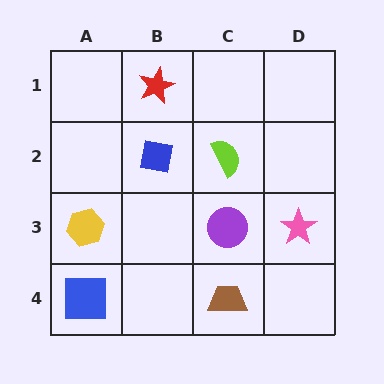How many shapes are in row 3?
3 shapes.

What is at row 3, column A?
A yellow hexagon.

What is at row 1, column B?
A red star.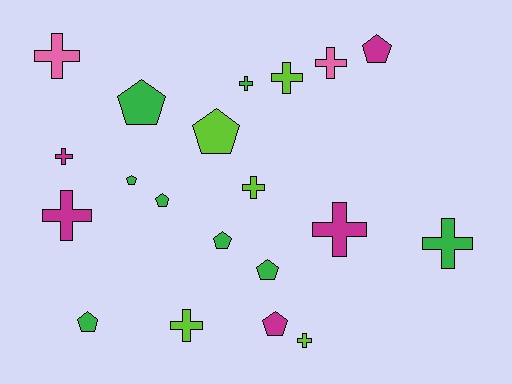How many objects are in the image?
There are 20 objects.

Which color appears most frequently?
Green, with 8 objects.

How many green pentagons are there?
There are 6 green pentagons.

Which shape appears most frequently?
Cross, with 11 objects.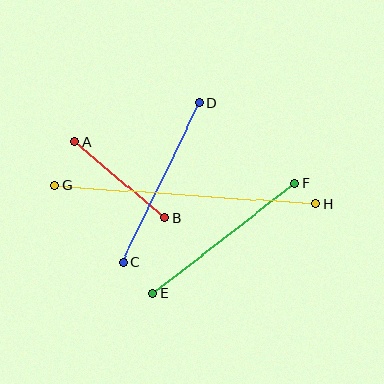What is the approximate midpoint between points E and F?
The midpoint is at approximately (224, 239) pixels.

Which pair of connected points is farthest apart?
Points G and H are farthest apart.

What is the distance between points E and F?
The distance is approximately 180 pixels.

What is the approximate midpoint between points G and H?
The midpoint is at approximately (185, 195) pixels.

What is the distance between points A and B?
The distance is approximately 118 pixels.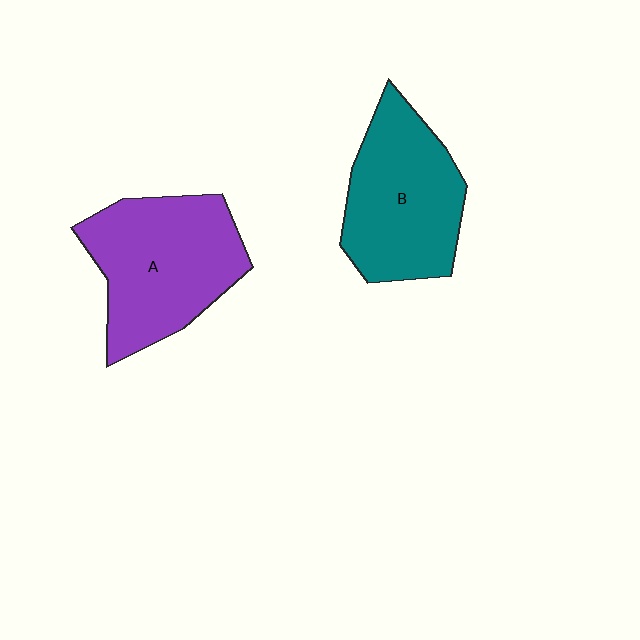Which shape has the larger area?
Shape A (purple).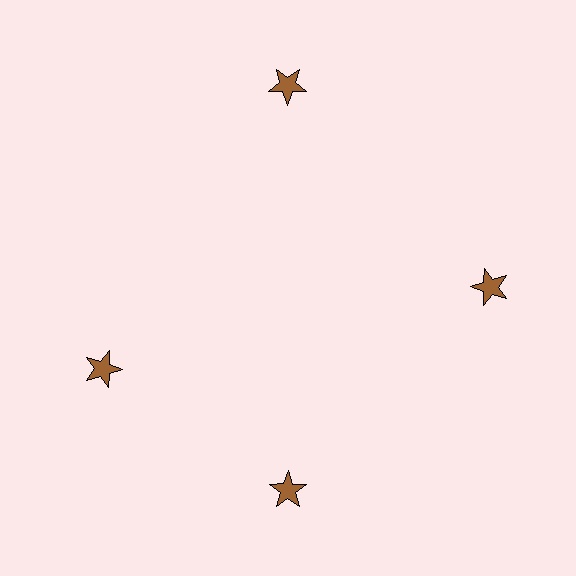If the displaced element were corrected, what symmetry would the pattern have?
It would have 4-fold rotational symmetry — the pattern would map onto itself every 90 degrees.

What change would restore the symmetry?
The symmetry would be restored by rotating it back into even spacing with its neighbors so that all 4 stars sit at equal angles and equal distance from the center.